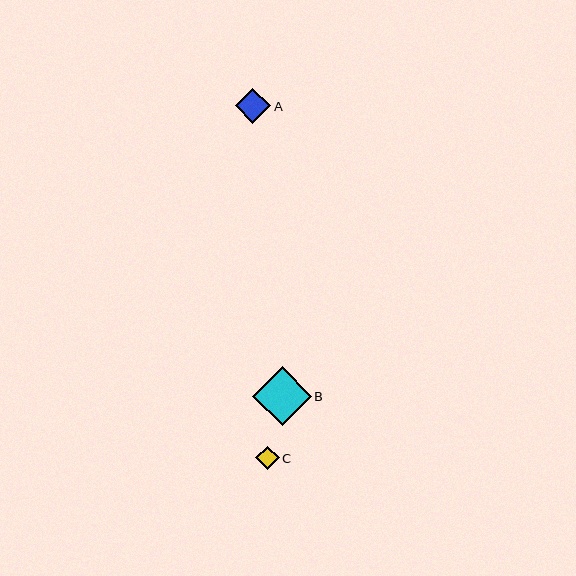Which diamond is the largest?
Diamond B is the largest with a size of approximately 59 pixels.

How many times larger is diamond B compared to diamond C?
Diamond B is approximately 2.5 times the size of diamond C.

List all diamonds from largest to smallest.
From largest to smallest: B, A, C.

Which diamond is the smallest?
Diamond C is the smallest with a size of approximately 23 pixels.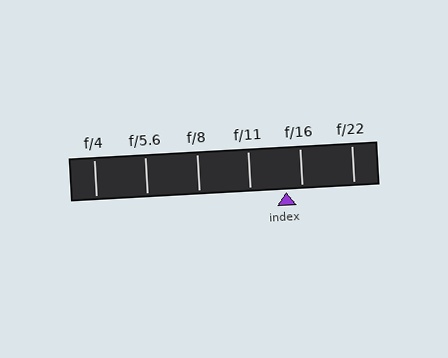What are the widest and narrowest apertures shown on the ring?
The widest aperture shown is f/4 and the narrowest is f/22.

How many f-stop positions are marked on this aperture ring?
There are 6 f-stop positions marked.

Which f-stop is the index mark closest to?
The index mark is closest to f/16.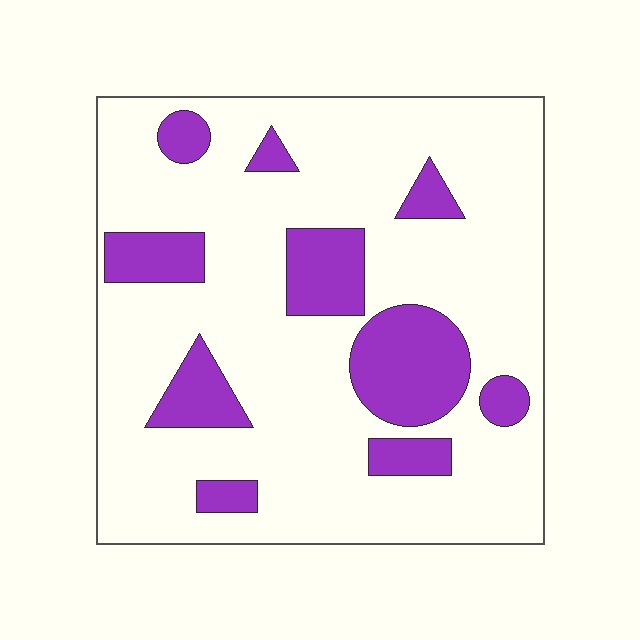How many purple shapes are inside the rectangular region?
10.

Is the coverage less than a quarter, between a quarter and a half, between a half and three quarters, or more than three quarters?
Less than a quarter.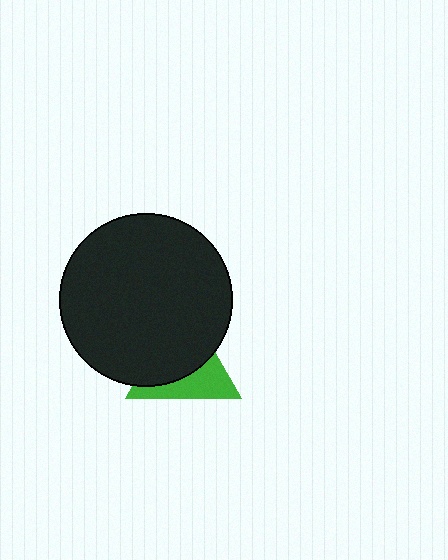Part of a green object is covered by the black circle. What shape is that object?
It is a triangle.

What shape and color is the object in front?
The object in front is a black circle.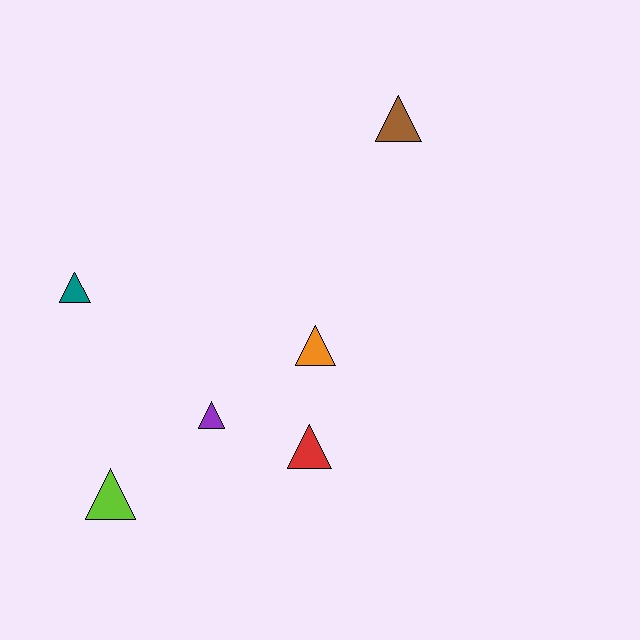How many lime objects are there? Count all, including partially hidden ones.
There is 1 lime object.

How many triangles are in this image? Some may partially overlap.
There are 6 triangles.